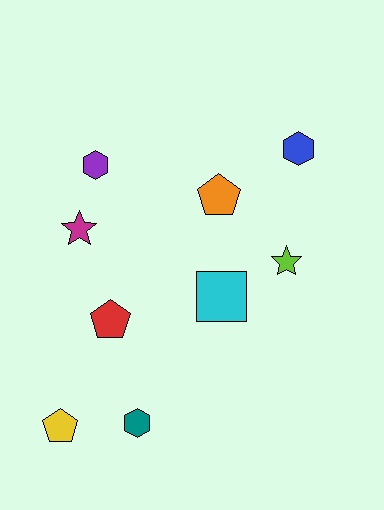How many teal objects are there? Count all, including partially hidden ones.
There is 1 teal object.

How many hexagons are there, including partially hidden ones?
There are 3 hexagons.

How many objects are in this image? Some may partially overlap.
There are 9 objects.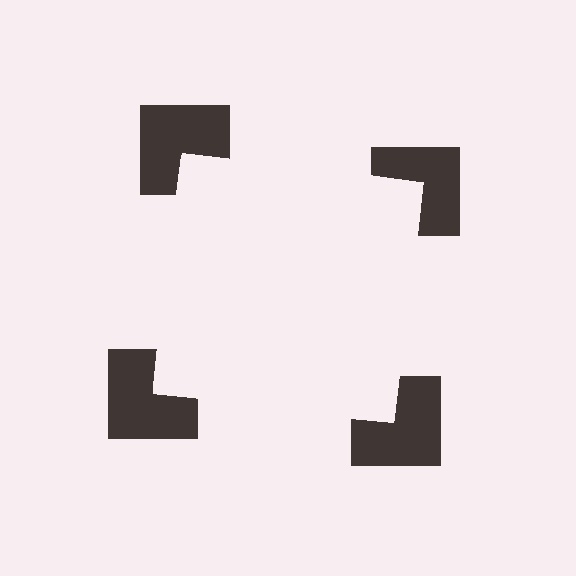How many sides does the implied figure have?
4 sides.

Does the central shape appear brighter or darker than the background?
It typically appears slightly brighter than the background, even though no actual brightness change is drawn.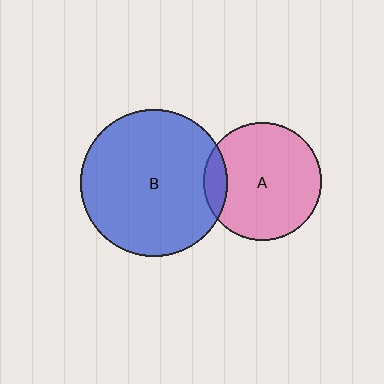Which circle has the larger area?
Circle B (blue).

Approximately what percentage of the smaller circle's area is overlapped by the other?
Approximately 10%.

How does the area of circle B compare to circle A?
Approximately 1.5 times.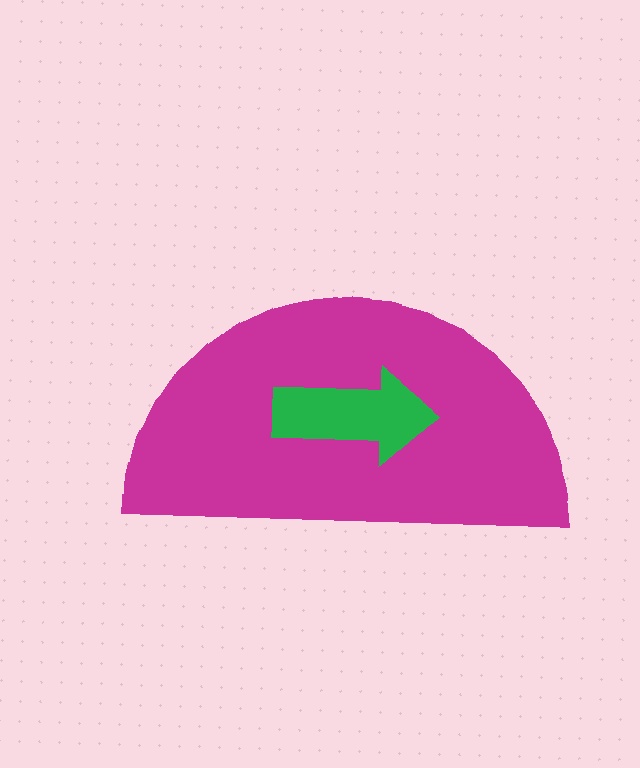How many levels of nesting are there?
2.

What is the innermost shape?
The green arrow.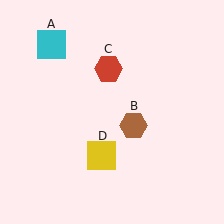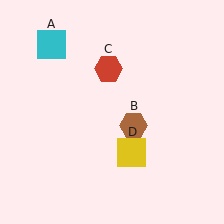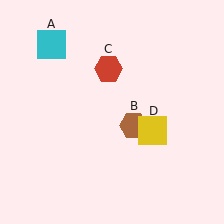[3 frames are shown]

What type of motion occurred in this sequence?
The yellow square (object D) rotated counterclockwise around the center of the scene.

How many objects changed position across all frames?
1 object changed position: yellow square (object D).